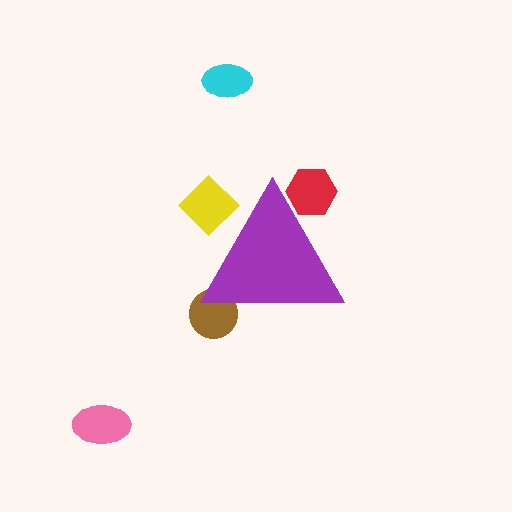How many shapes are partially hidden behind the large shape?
3 shapes are partially hidden.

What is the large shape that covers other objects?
A purple triangle.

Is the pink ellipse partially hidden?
No, the pink ellipse is fully visible.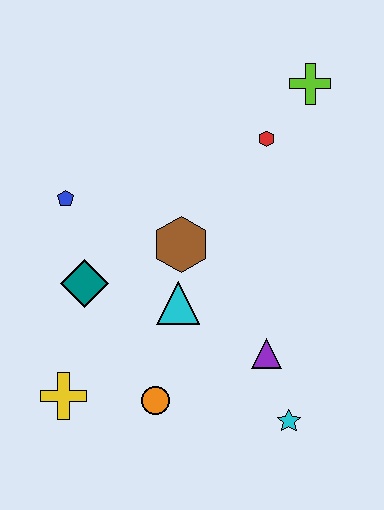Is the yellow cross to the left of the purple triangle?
Yes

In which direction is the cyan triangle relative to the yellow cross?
The cyan triangle is to the right of the yellow cross.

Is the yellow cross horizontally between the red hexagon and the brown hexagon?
No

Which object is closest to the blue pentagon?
The teal diamond is closest to the blue pentagon.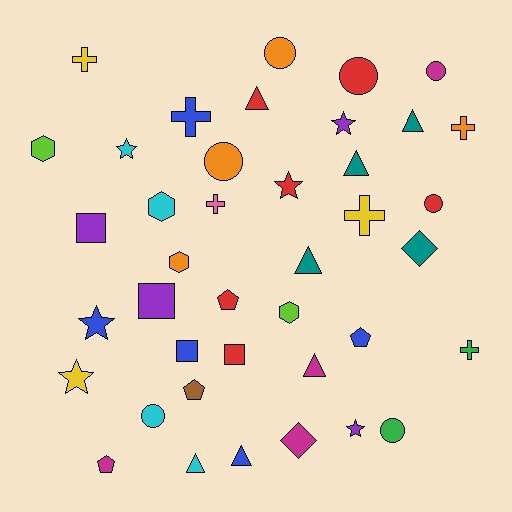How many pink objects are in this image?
There is 1 pink object.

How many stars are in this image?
There are 6 stars.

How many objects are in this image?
There are 40 objects.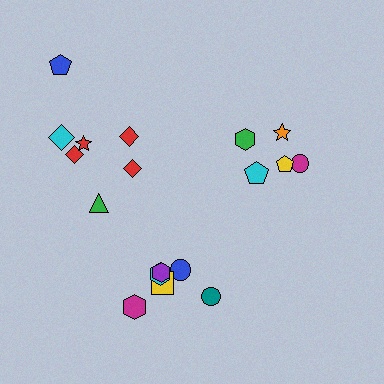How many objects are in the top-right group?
There are 5 objects.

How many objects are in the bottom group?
There are 6 objects.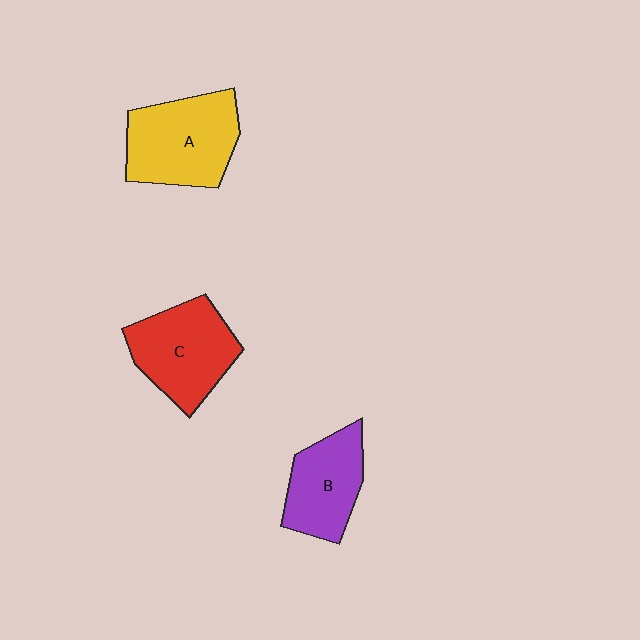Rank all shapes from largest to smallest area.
From largest to smallest: A (yellow), C (red), B (purple).